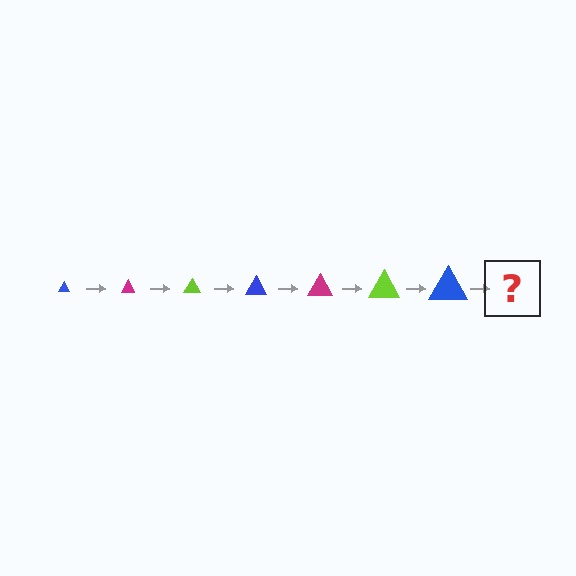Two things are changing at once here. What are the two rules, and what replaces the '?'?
The two rules are that the triangle grows larger each step and the color cycles through blue, magenta, and lime. The '?' should be a magenta triangle, larger than the previous one.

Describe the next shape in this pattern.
It should be a magenta triangle, larger than the previous one.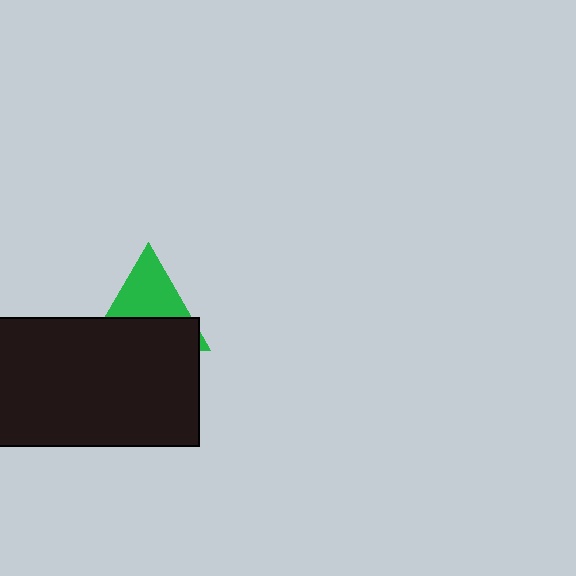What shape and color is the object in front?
The object in front is a black rectangle.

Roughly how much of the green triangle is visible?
About half of it is visible (roughly 49%).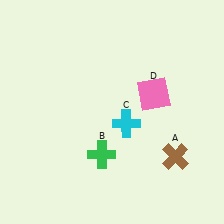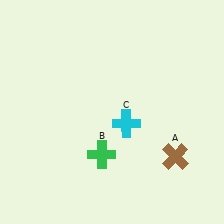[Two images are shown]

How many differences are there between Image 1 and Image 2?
There is 1 difference between the two images.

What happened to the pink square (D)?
The pink square (D) was removed in Image 2. It was in the top-right area of Image 1.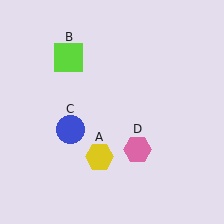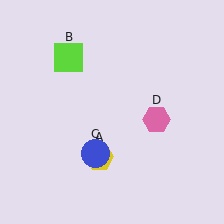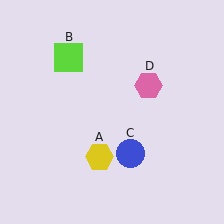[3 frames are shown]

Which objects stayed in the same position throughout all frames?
Yellow hexagon (object A) and lime square (object B) remained stationary.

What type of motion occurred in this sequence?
The blue circle (object C), pink hexagon (object D) rotated counterclockwise around the center of the scene.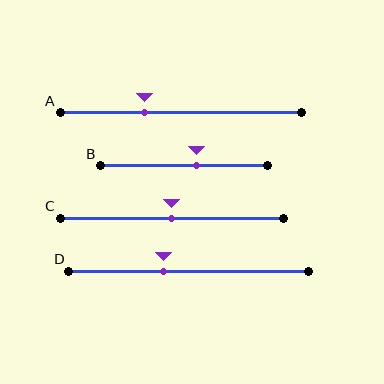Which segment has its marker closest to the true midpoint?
Segment C has its marker closest to the true midpoint.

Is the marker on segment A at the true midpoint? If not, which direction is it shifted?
No, the marker on segment A is shifted to the left by about 15% of the segment length.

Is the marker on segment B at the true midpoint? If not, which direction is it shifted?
No, the marker on segment B is shifted to the right by about 8% of the segment length.